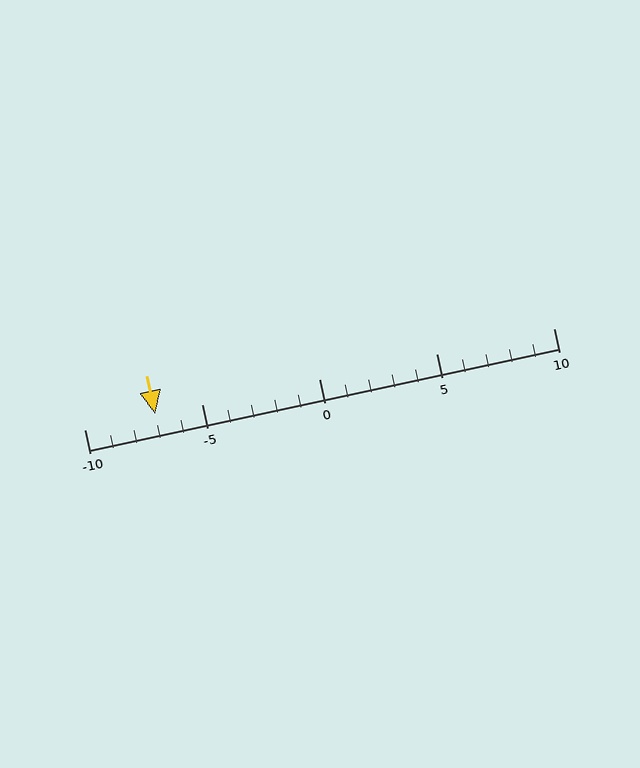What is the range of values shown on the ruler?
The ruler shows values from -10 to 10.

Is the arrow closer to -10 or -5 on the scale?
The arrow is closer to -5.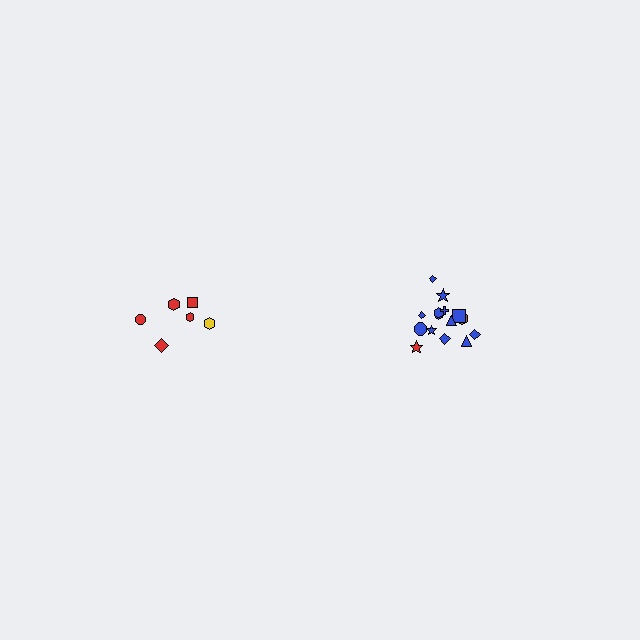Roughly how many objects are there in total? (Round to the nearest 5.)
Roughly 20 objects in total.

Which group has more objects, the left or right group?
The right group.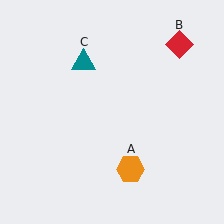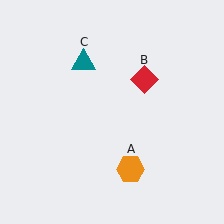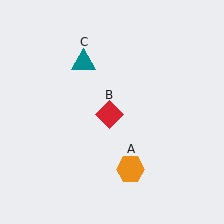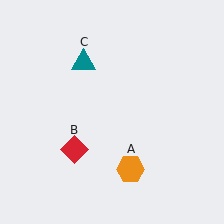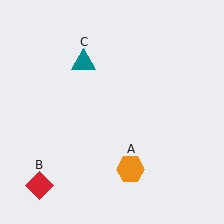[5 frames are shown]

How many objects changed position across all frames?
1 object changed position: red diamond (object B).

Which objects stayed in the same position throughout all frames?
Orange hexagon (object A) and teal triangle (object C) remained stationary.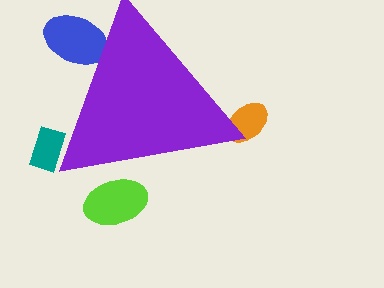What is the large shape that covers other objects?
A purple triangle.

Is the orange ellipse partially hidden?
Yes, the orange ellipse is partially hidden behind the purple triangle.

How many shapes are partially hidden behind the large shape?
4 shapes are partially hidden.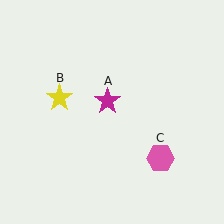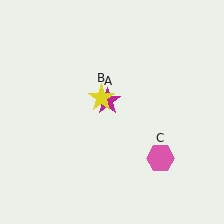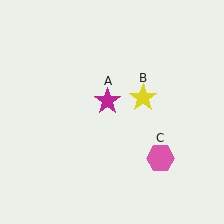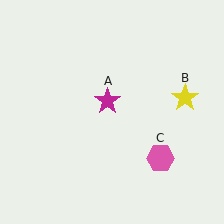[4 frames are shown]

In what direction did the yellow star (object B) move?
The yellow star (object B) moved right.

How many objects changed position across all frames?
1 object changed position: yellow star (object B).